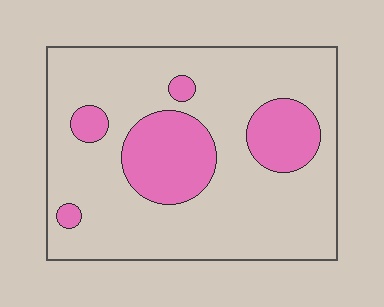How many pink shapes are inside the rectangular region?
5.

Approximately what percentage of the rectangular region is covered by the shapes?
Approximately 20%.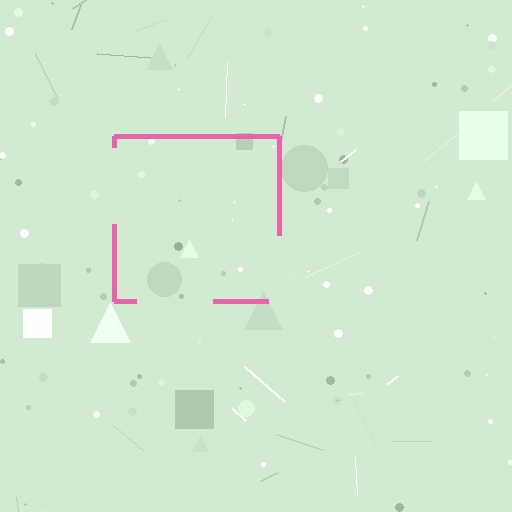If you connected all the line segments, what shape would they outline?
They would outline a square.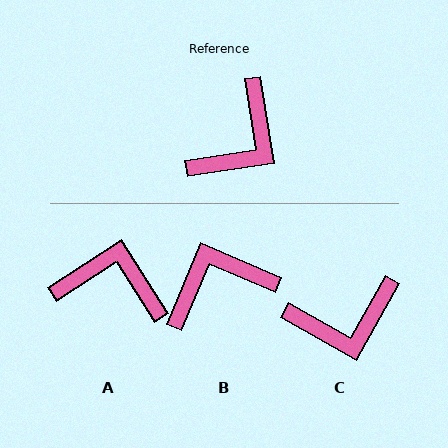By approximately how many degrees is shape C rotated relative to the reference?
Approximately 38 degrees clockwise.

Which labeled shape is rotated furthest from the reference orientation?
B, about 149 degrees away.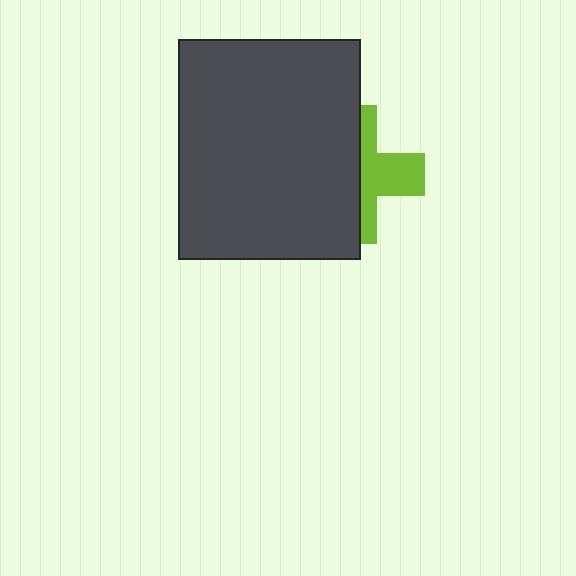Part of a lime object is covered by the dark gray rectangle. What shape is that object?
It is a cross.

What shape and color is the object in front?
The object in front is a dark gray rectangle.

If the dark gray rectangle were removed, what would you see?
You would see the complete lime cross.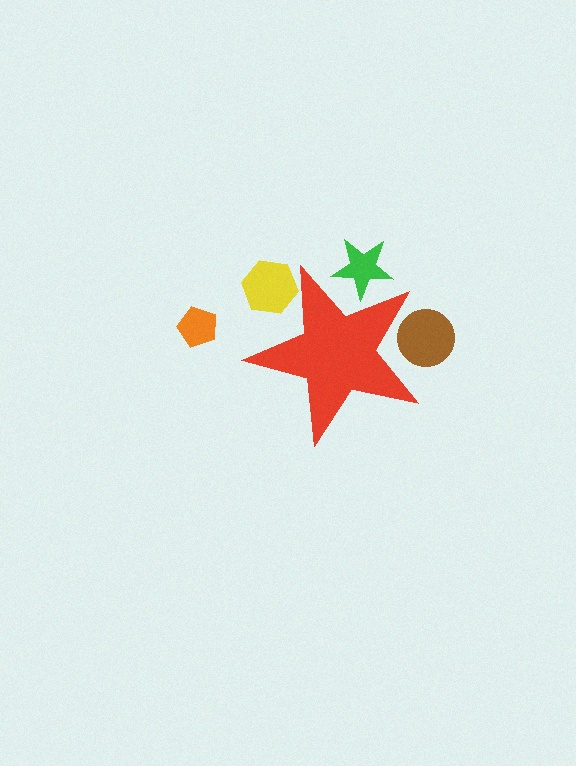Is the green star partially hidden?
Yes, the green star is partially hidden behind the red star.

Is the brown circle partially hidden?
Yes, the brown circle is partially hidden behind the red star.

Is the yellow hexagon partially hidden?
Yes, the yellow hexagon is partially hidden behind the red star.